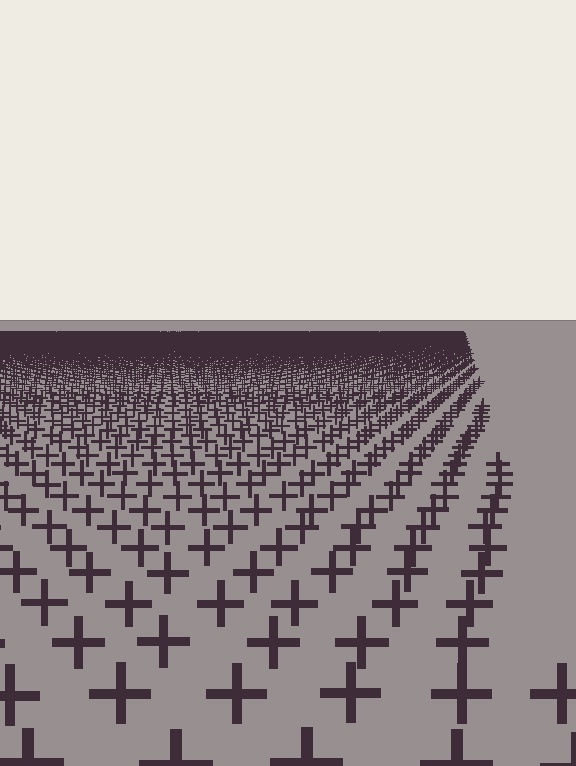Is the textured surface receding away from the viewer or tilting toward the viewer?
The surface is receding away from the viewer. Texture elements get smaller and denser toward the top.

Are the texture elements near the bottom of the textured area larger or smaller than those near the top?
Larger. Near the bottom, elements are closer to the viewer and appear at a bigger on-screen size.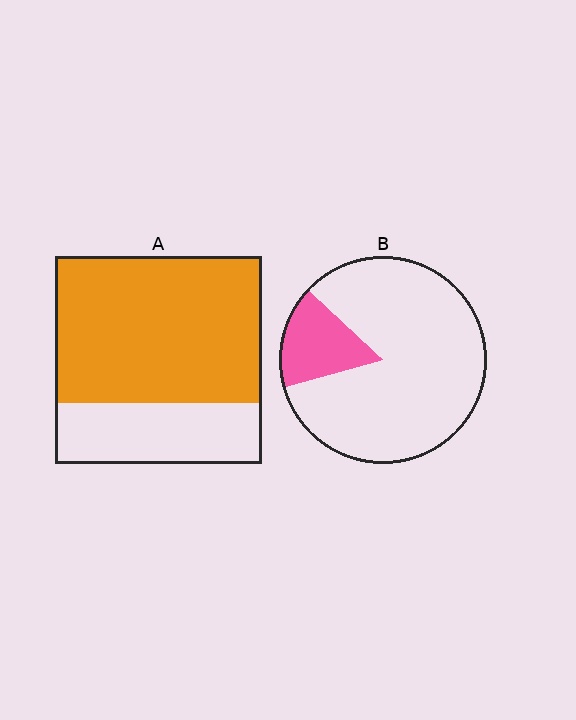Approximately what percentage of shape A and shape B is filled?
A is approximately 70% and B is approximately 15%.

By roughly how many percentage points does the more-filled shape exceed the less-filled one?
By roughly 55 percentage points (A over B).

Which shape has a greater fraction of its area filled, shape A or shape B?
Shape A.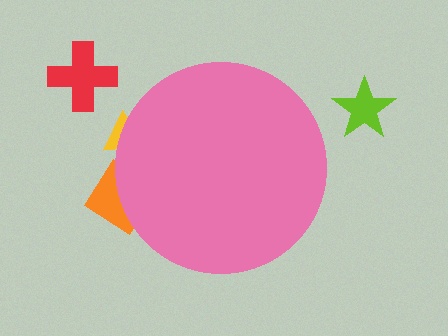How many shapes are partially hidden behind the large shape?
2 shapes are partially hidden.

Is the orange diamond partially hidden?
Yes, the orange diamond is partially hidden behind the pink circle.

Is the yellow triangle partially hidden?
Yes, the yellow triangle is partially hidden behind the pink circle.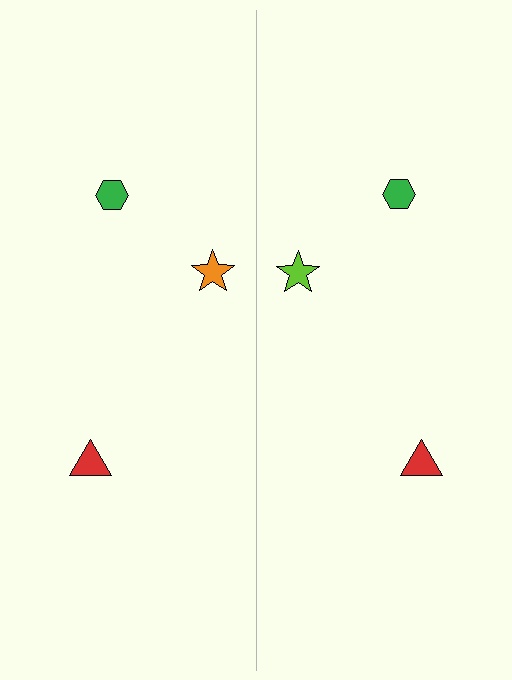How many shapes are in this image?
There are 6 shapes in this image.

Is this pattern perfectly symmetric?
No, the pattern is not perfectly symmetric. The lime star on the right side breaks the symmetry — its mirror counterpart is orange.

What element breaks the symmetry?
The lime star on the right side breaks the symmetry — its mirror counterpart is orange.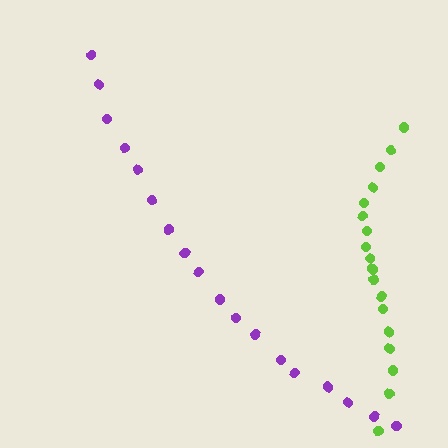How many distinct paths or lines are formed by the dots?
There are 2 distinct paths.